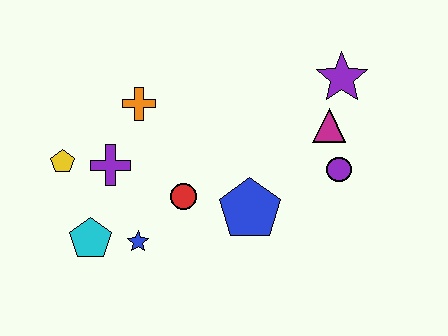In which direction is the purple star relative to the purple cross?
The purple star is to the right of the purple cross.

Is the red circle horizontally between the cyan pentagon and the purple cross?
No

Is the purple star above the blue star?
Yes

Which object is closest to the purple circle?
The magenta triangle is closest to the purple circle.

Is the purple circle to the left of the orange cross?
No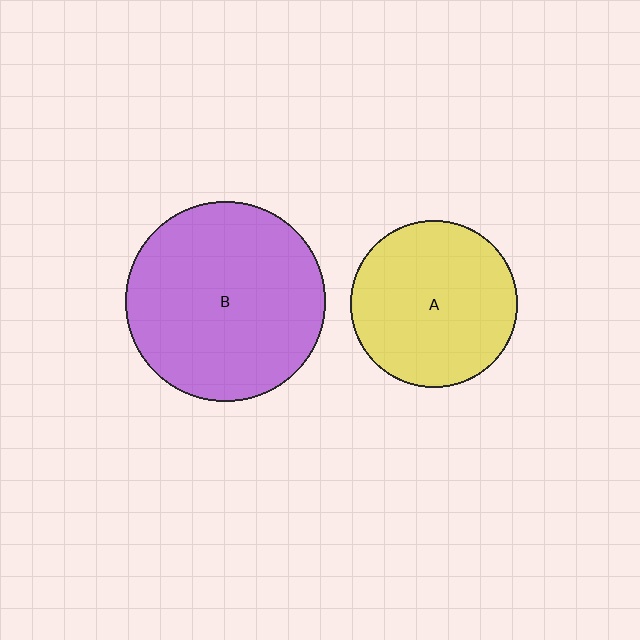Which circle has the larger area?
Circle B (purple).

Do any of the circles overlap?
No, none of the circles overlap.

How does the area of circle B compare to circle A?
Approximately 1.4 times.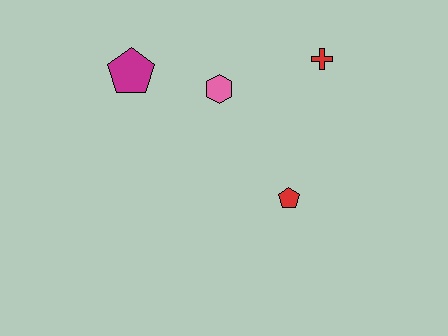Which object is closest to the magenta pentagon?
The pink hexagon is closest to the magenta pentagon.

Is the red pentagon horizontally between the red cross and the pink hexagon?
Yes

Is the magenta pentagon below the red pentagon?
No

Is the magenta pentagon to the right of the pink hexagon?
No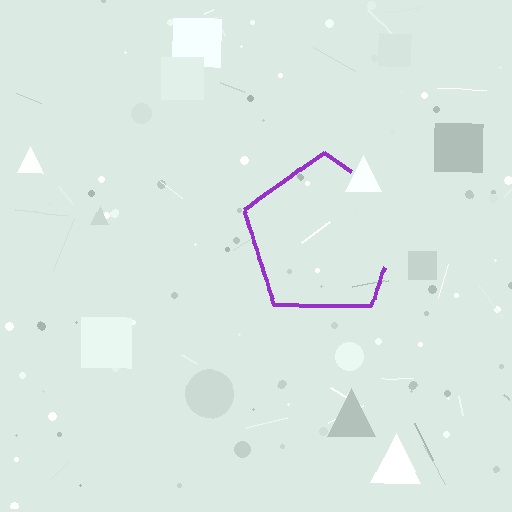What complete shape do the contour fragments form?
The contour fragments form a pentagon.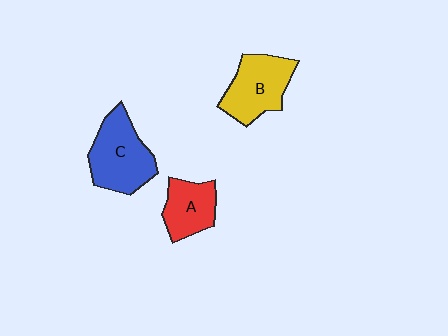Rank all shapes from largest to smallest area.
From largest to smallest: C (blue), B (yellow), A (red).